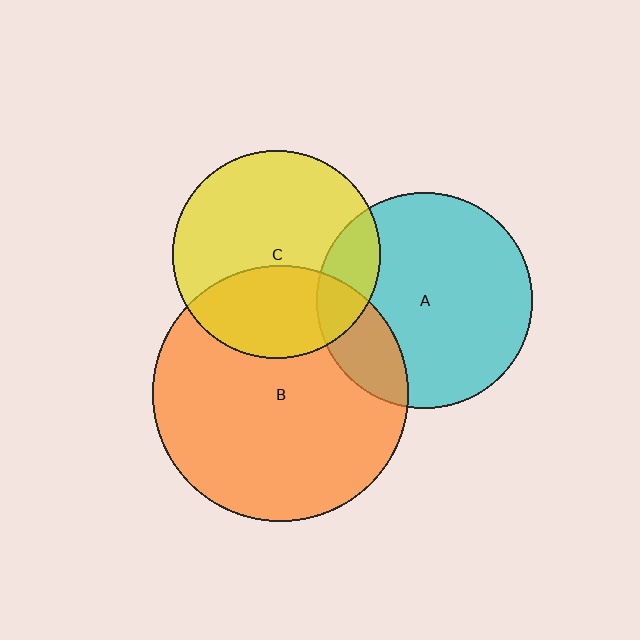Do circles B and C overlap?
Yes.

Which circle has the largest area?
Circle B (orange).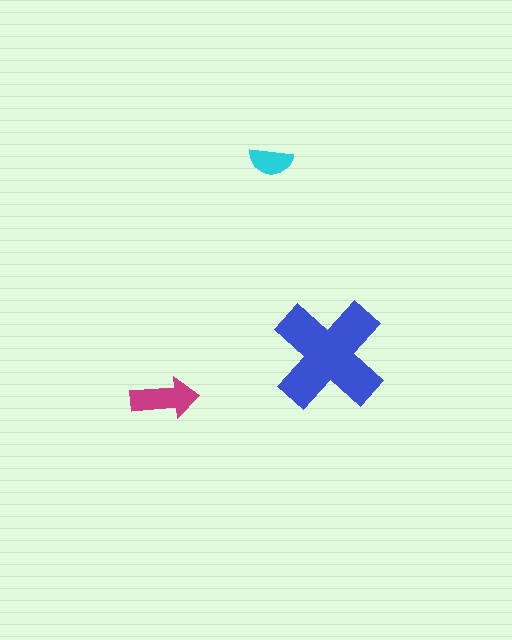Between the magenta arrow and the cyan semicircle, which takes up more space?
The magenta arrow.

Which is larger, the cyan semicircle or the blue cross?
The blue cross.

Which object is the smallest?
The cyan semicircle.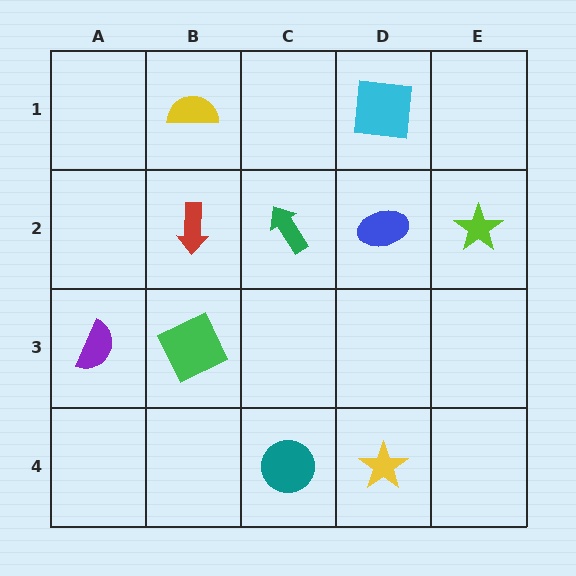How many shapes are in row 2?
4 shapes.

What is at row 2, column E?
A lime star.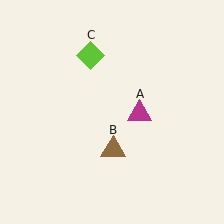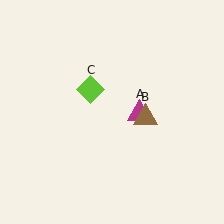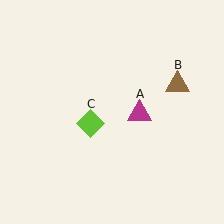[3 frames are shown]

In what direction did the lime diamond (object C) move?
The lime diamond (object C) moved down.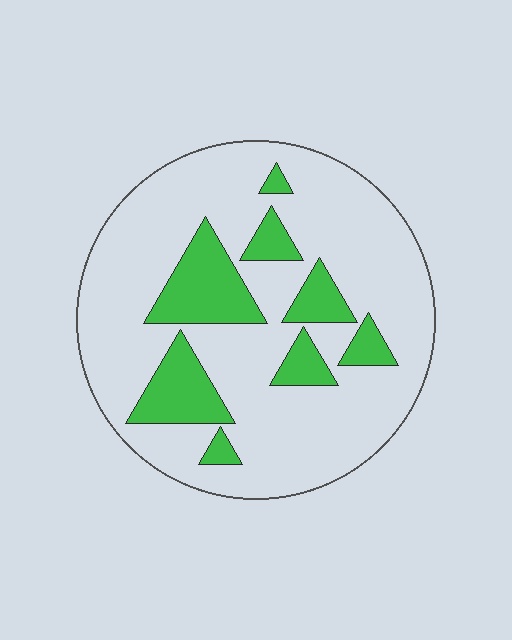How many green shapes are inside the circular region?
8.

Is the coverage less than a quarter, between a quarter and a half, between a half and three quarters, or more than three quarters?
Less than a quarter.